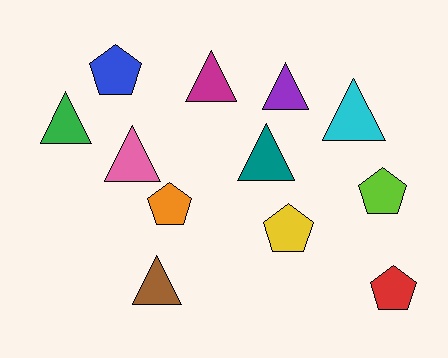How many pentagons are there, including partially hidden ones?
There are 5 pentagons.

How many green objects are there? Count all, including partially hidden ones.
There is 1 green object.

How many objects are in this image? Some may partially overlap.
There are 12 objects.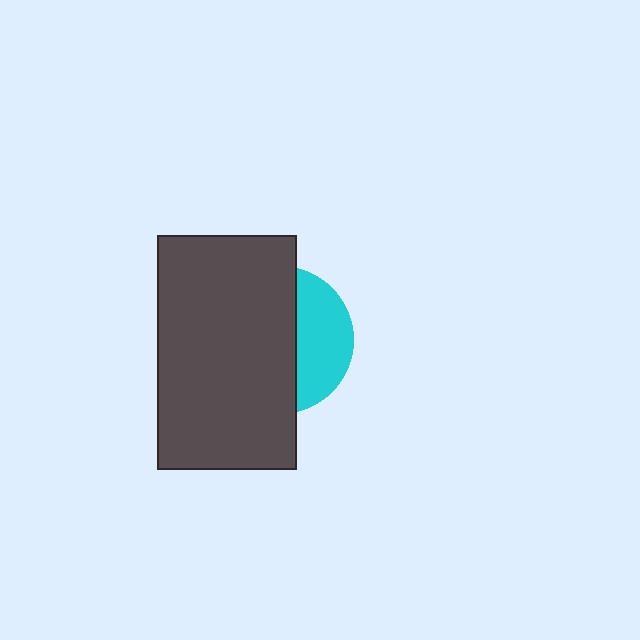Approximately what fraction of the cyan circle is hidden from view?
Roughly 65% of the cyan circle is hidden behind the dark gray rectangle.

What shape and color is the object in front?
The object in front is a dark gray rectangle.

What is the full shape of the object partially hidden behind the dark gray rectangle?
The partially hidden object is a cyan circle.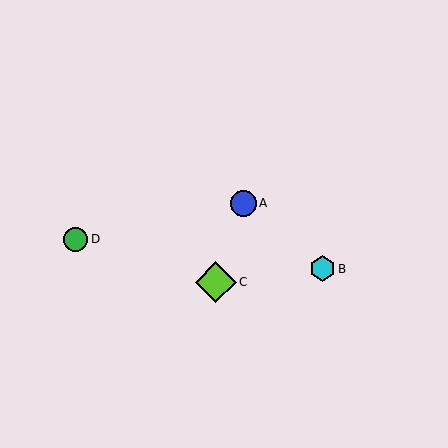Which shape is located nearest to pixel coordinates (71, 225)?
The green circle (labeled D) at (76, 239) is nearest to that location.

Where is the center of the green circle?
The center of the green circle is at (76, 239).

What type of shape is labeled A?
Shape A is a blue circle.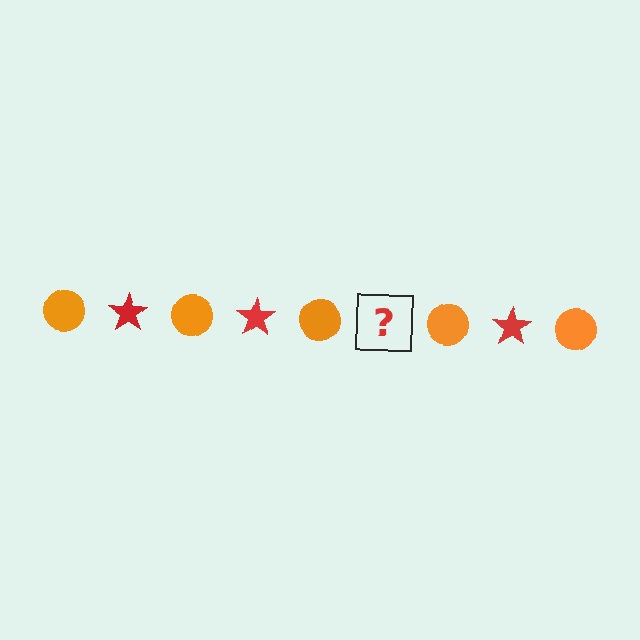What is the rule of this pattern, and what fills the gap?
The rule is that the pattern alternates between orange circle and red star. The gap should be filled with a red star.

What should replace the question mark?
The question mark should be replaced with a red star.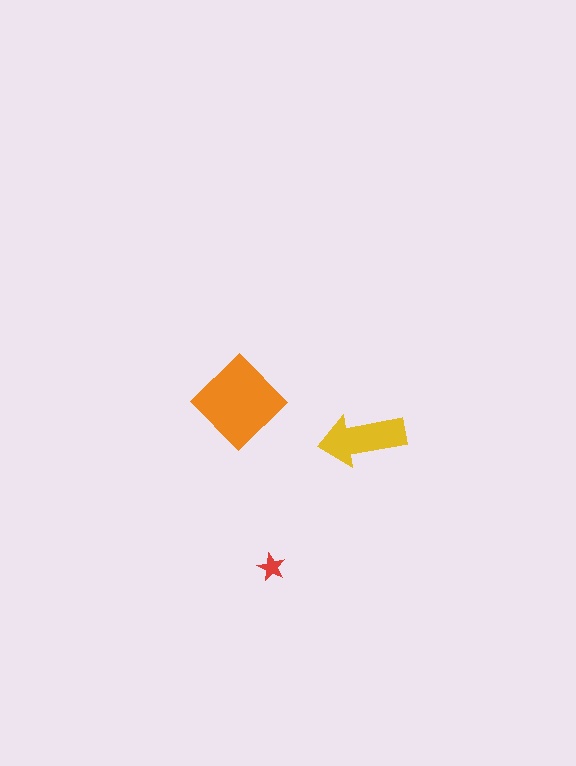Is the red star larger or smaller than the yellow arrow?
Smaller.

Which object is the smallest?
The red star.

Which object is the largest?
The orange diamond.